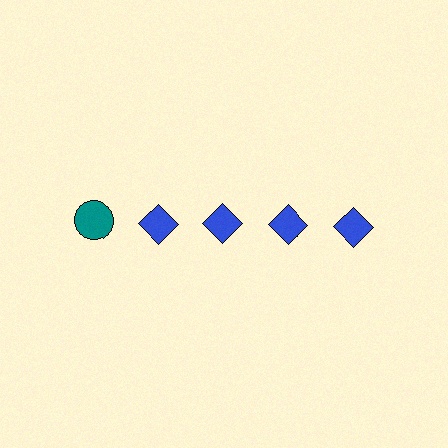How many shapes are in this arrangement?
There are 5 shapes arranged in a grid pattern.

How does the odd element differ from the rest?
It differs in both color (teal instead of blue) and shape (circle instead of diamond).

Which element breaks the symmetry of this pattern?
The teal circle in the top row, leftmost column breaks the symmetry. All other shapes are blue diamonds.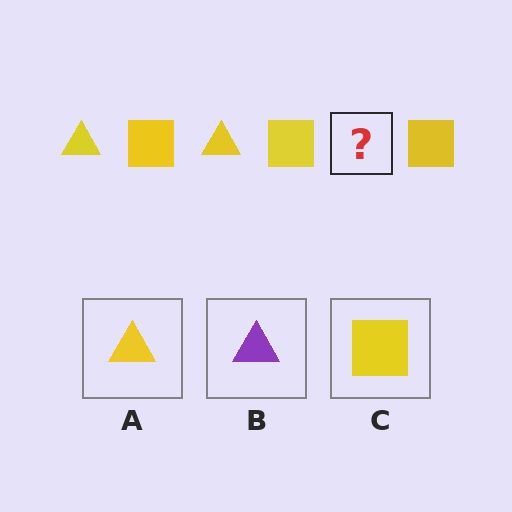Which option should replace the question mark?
Option A.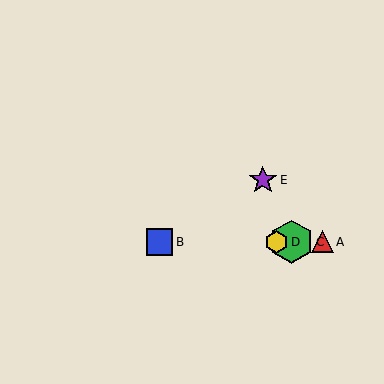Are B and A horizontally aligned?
Yes, both are at y≈242.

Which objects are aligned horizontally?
Objects A, B, C, D are aligned horizontally.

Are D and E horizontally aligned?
No, D is at y≈242 and E is at y≈180.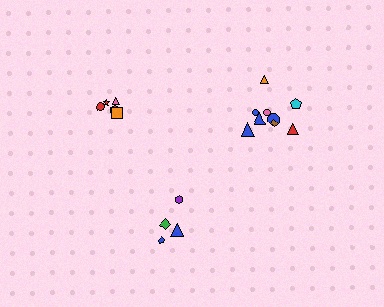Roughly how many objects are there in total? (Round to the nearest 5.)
Roughly 20 objects in total.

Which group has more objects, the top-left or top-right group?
The top-right group.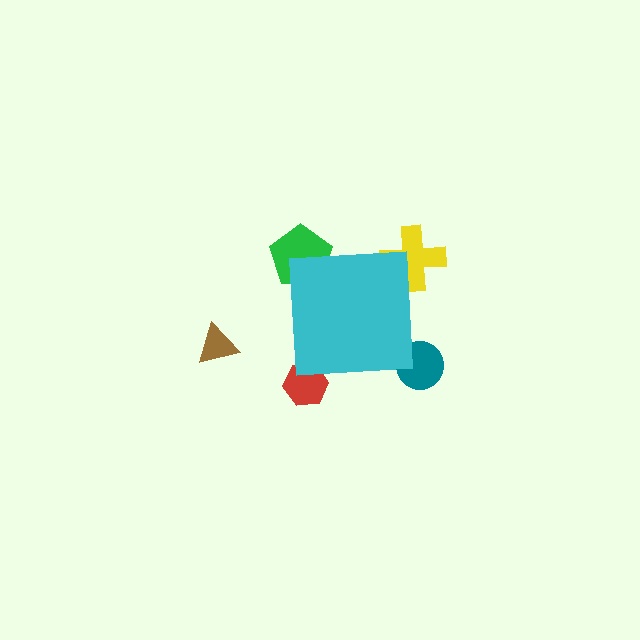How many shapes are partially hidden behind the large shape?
5 shapes are partially hidden.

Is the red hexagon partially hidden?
Yes, the red hexagon is partially hidden behind the cyan square.